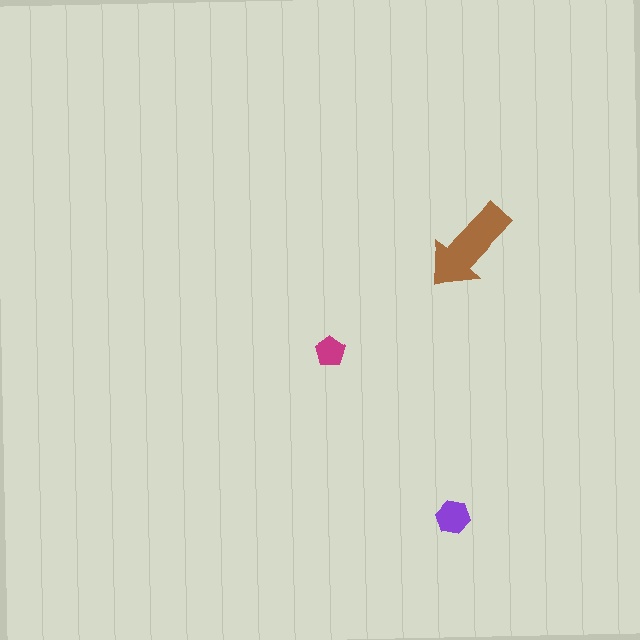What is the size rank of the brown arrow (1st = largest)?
1st.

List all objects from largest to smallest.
The brown arrow, the purple hexagon, the magenta pentagon.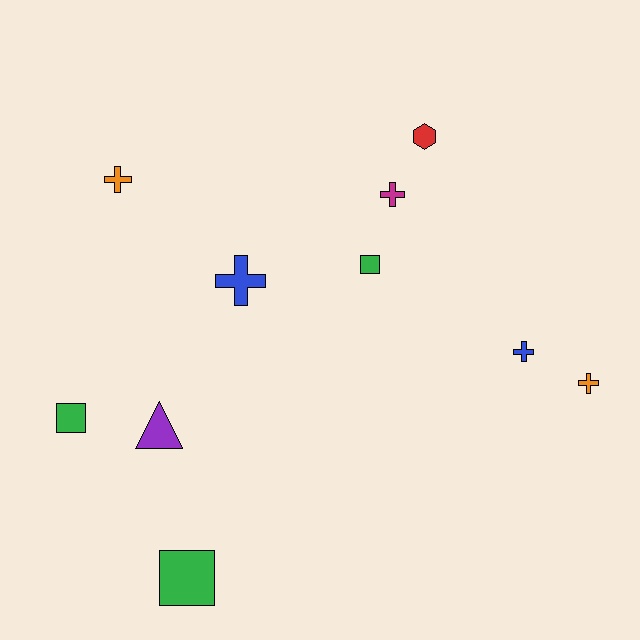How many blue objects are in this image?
There are 2 blue objects.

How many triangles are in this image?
There is 1 triangle.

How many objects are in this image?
There are 10 objects.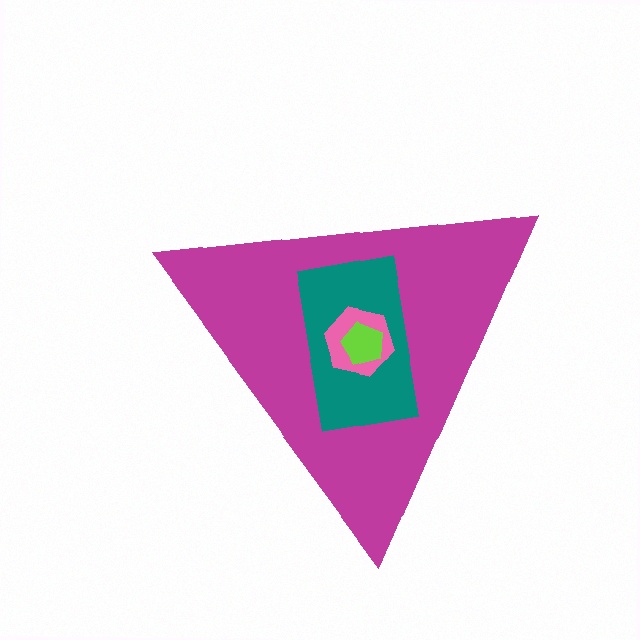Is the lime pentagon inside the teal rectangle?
Yes.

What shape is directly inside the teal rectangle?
The pink hexagon.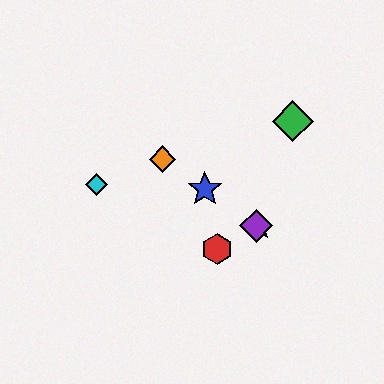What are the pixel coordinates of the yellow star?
The yellow star is at (262, 230).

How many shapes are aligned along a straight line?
4 shapes (the blue star, the yellow star, the purple diamond, the orange diamond) are aligned along a straight line.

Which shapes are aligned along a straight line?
The blue star, the yellow star, the purple diamond, the orange diamond are aligned along a straight line.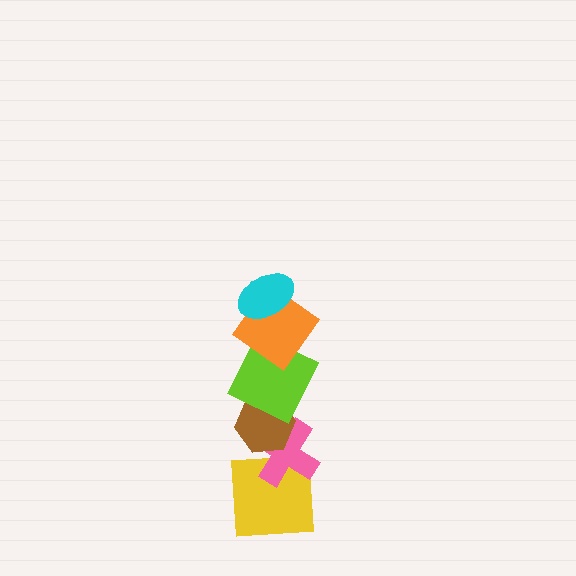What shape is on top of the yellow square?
The pink cross is on top of the yellow square.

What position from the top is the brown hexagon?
The brown hexagon is 4th from the top.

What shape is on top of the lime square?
The orange diamond is on top of the lime square.